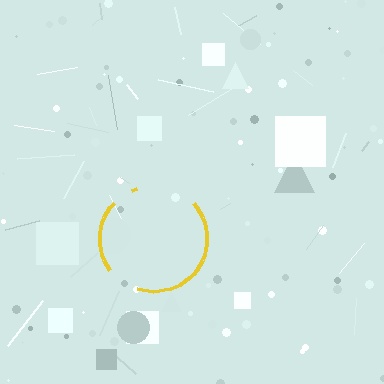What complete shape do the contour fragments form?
The contour fragments form a circle.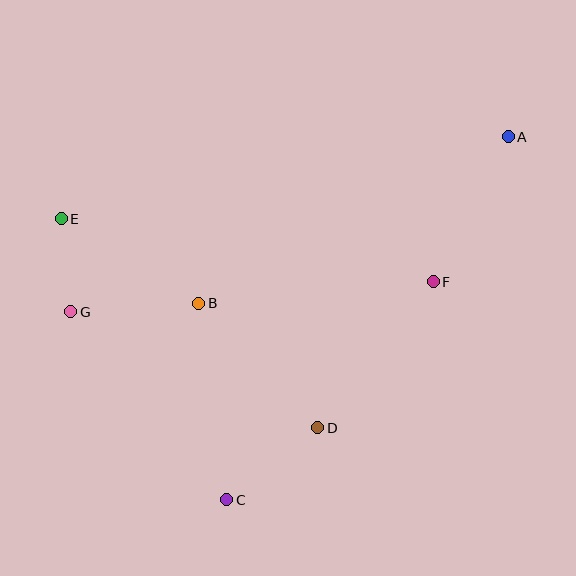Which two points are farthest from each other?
Points A and G are farthest from each other.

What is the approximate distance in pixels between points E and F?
The distance between E and F is approximately 378 pixels.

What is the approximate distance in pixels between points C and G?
The distance between C and G is approximately 244 pixels.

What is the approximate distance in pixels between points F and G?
The distance between F and G is approximately 364 pixels.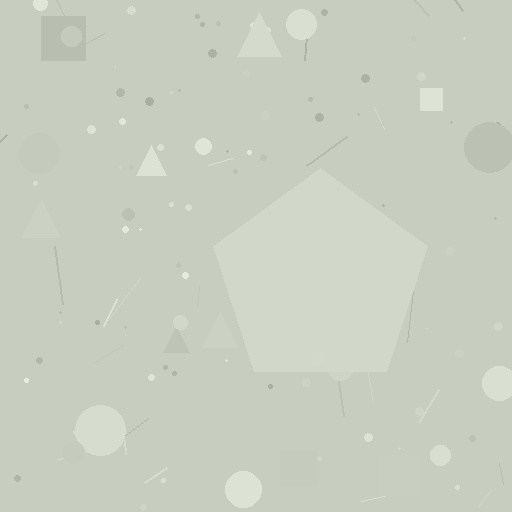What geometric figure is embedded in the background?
A pentagon is embedded in the background.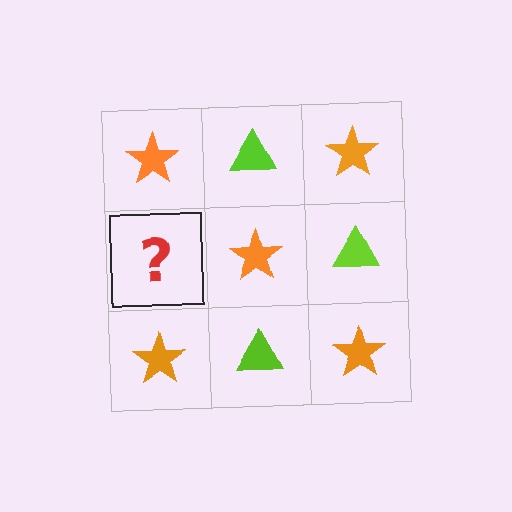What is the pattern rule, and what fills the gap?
The rule is that it alternates orange star and lime triangle in a checkerboard pattern. The gap should be filled with a lime triangle.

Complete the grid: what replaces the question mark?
The question mark should be replaced with a lime triangle.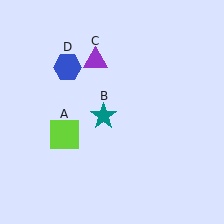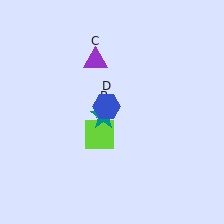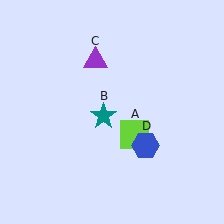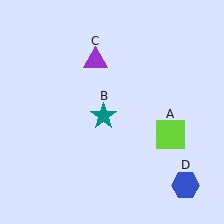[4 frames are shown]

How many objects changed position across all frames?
2 objects changed position: lime square (object A), blue hexagon (object D).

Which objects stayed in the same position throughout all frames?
Teal star (object B) and purple triangle (object C) remained stationary.